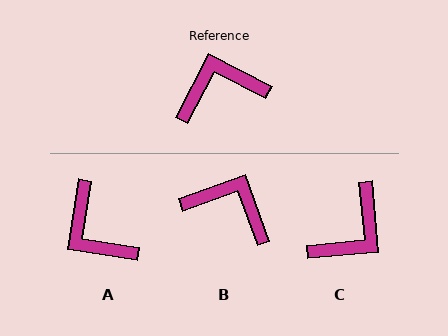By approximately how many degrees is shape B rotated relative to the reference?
Approximately 43 degrees clockwise.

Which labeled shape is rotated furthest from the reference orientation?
C, about 147 degrees away.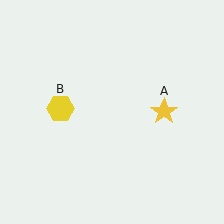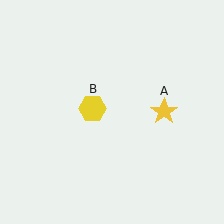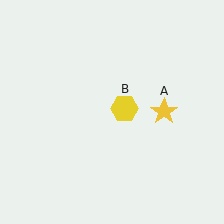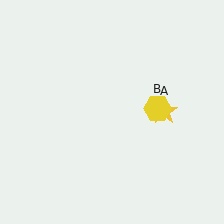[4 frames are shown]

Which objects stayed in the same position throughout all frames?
Yellow star (object A) remained stationary.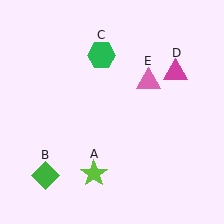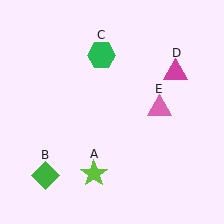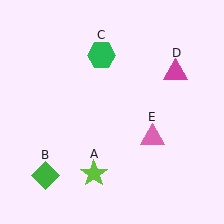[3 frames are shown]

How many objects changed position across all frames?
1 object changed position: pink triangle (object E).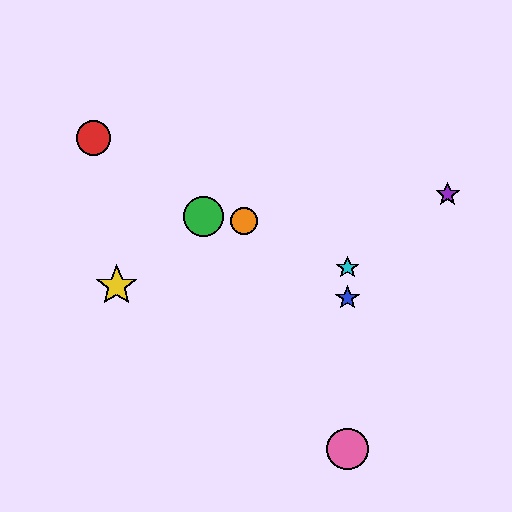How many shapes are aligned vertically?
3 shapes (the blue star, the cyan star, the pink circle) are aligned vertically.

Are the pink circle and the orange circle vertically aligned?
No, the pink circle is at x≈347 and the orange circle is at x≈244.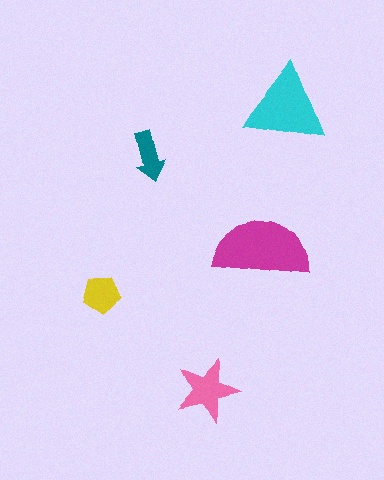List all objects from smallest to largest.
The teal arrow, the yellow pentagon, the pink star, the cyan triangle, the magenta semicircle.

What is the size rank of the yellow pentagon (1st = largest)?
4th.